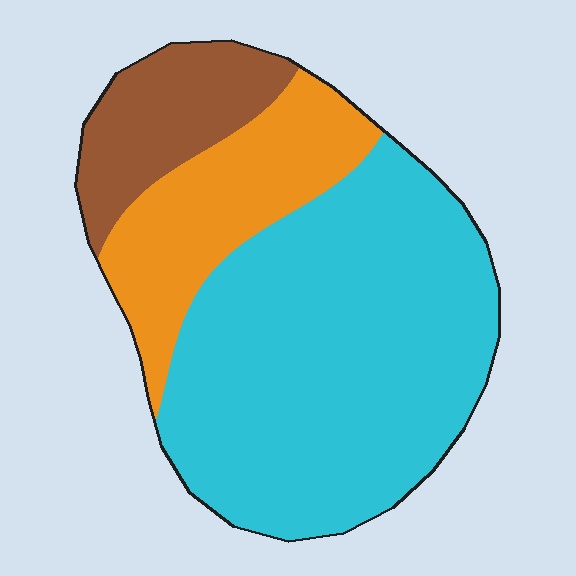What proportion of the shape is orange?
Orange covers 22% of the shape.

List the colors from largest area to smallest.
From largest to smallest: cyan, orange, brown.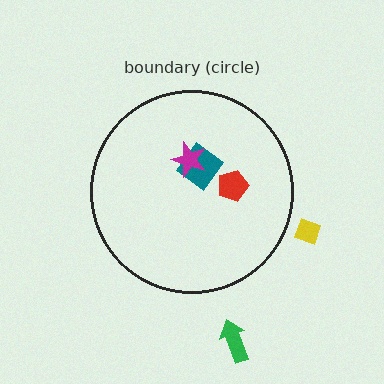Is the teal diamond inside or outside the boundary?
Inside.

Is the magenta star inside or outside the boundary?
Inside.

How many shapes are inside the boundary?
3 inside, 2 outside.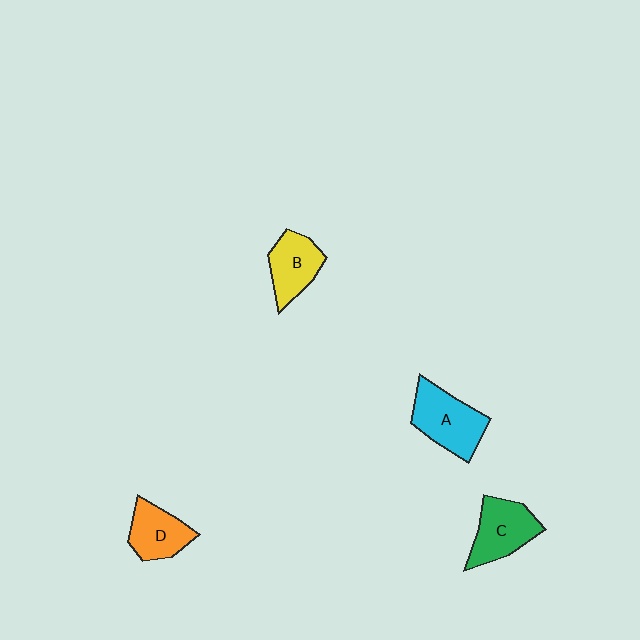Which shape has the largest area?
Shape A (cyan).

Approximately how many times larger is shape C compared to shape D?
Approximately 1.2 times.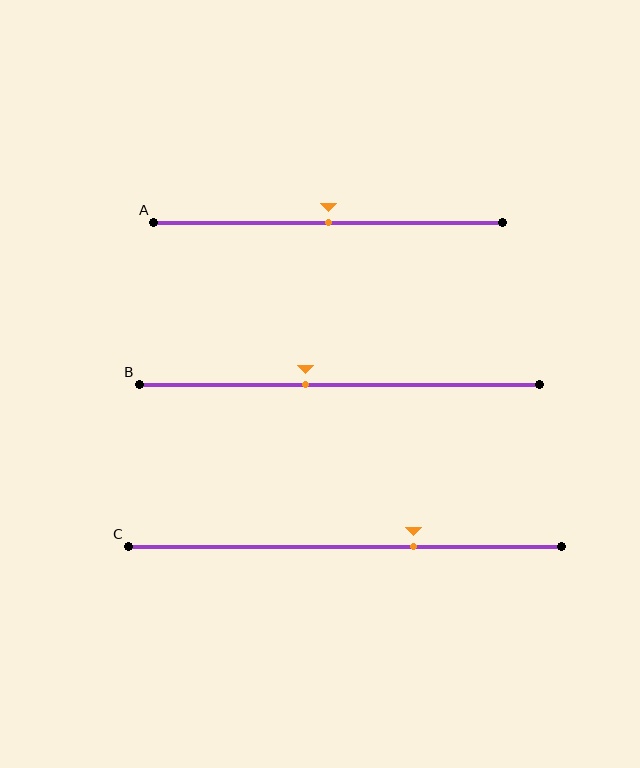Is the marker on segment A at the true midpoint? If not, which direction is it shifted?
Yes, the marker on segment A is at the true midpoint.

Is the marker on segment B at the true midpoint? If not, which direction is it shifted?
No, the marker on segment B is shifted to the left by about 8% of the segment length.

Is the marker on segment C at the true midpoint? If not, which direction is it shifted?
No, the marker on segment C is shifted to the right by about 16% of the segment length.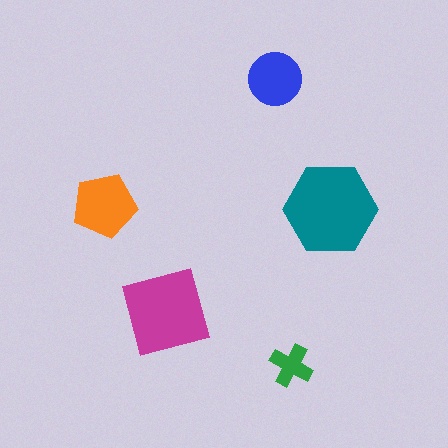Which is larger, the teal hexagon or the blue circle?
The teal hexagon.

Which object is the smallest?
The green cross.